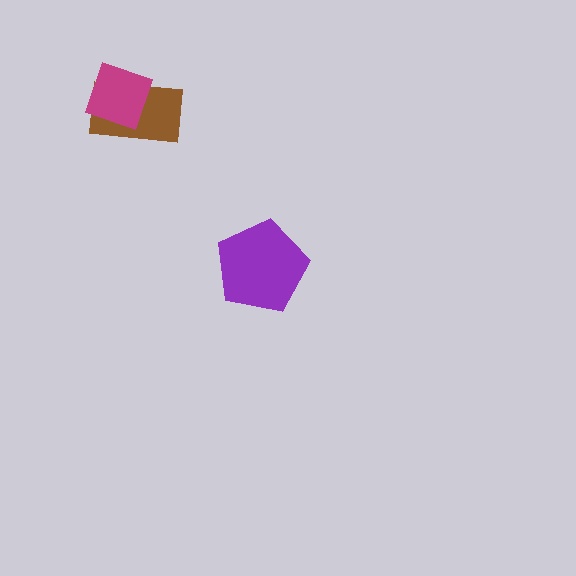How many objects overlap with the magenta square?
1 object overlaps with the magenta square.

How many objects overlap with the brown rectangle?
1 object overlaps with the brown rectangle.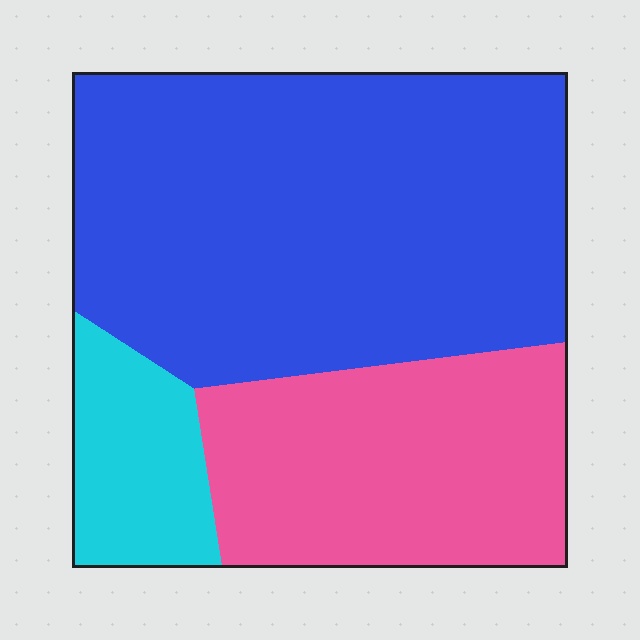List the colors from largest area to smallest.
From largest to smallest: blue, pink, cyan.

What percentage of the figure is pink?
Pink takes up about one third (1/3) of the figure.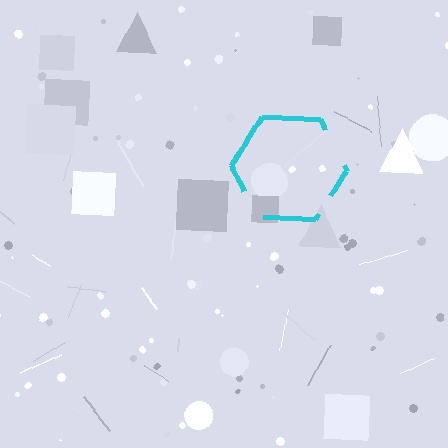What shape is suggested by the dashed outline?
The dashed outline suggests a hexagon.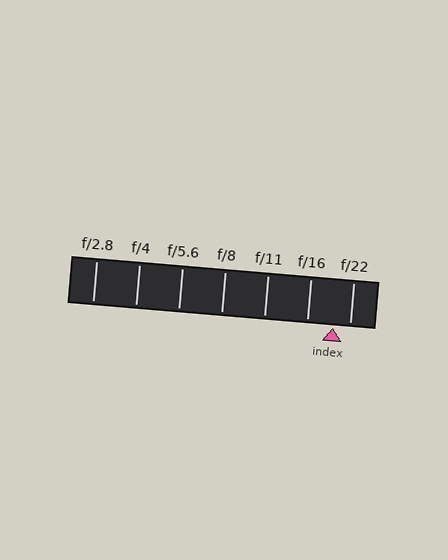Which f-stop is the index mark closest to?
The index mark is closest to f/22.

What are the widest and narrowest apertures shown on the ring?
The widest aperture shown is f/2.8 and the narrowest is f/22.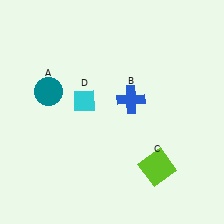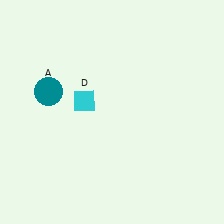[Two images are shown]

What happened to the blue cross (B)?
The blue cross (B) was removed in Image 2. It was in the top-right area of Image 1.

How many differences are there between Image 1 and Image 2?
There are 2 differences between the two images.